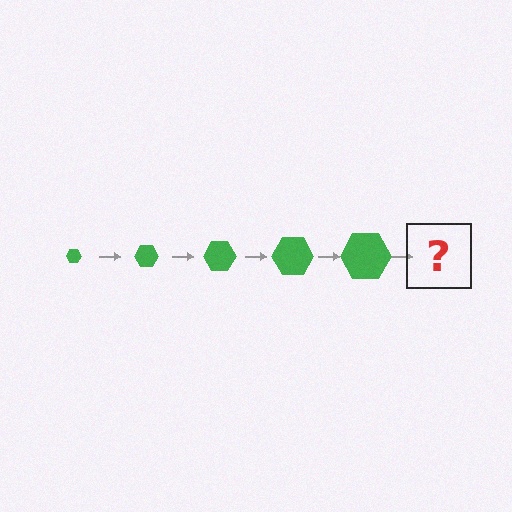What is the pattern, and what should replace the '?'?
The pattern is that the hexagon gets progressively larger each step. The '?' should be a green hexagon, larger than the previous one.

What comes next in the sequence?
The next element should be a green hexagon, larger than the previous one.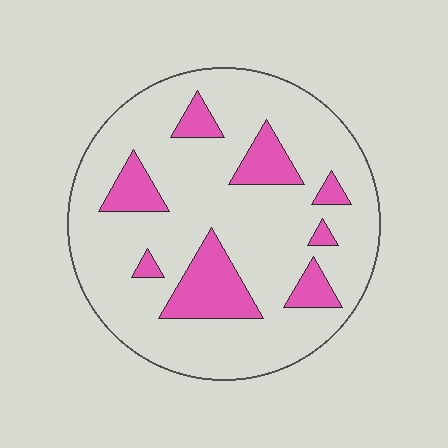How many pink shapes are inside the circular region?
8.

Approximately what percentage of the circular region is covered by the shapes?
Approximately 20%.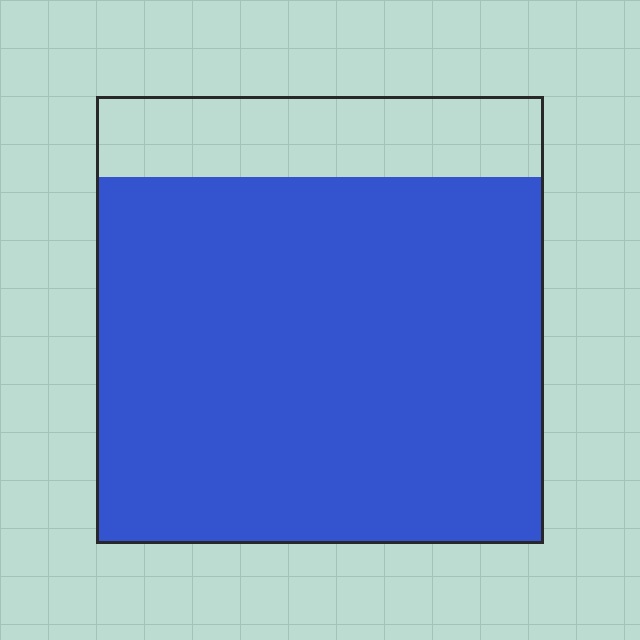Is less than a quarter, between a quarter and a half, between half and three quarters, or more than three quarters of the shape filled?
More than three quarters.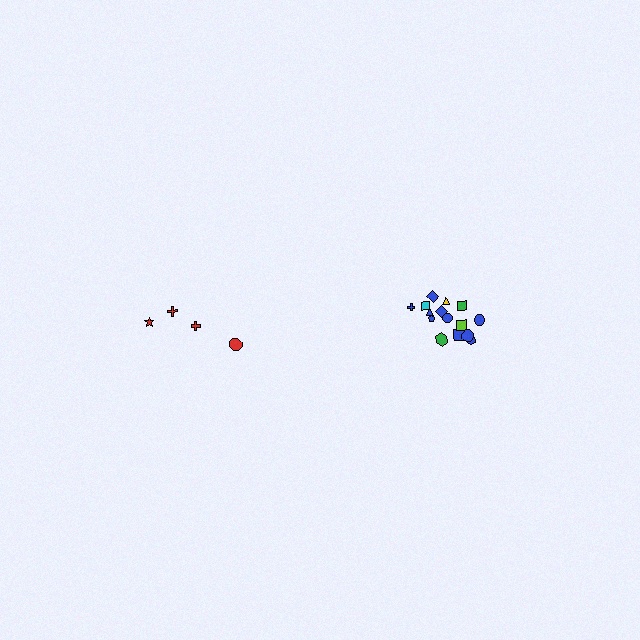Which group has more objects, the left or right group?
The right group.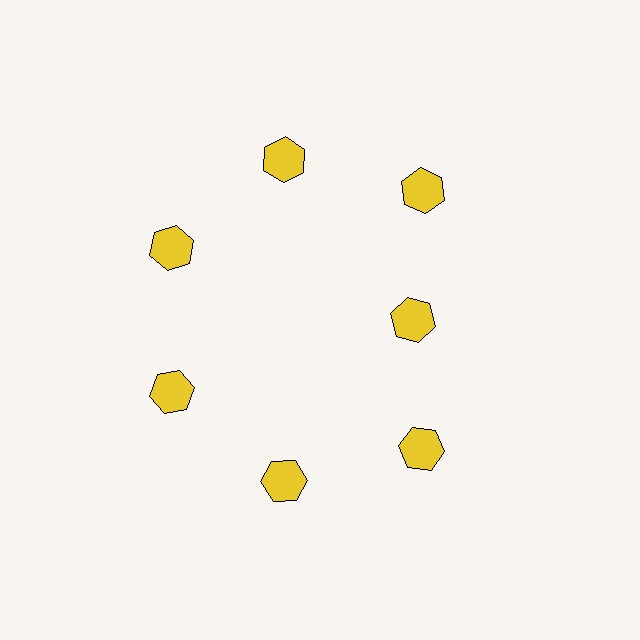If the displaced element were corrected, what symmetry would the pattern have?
It would have 7-fold rotational symmetry — the pattern would map onto itself every 51 degrees.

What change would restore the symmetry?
The symmetry would be restored by moving it outward, back onto the ring so that all 7 hexagons sit at equal angles and equal distance from the center.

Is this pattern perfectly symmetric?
No. The 7 yellow hexagons are arranged in a ring, but one element near the 3 o'clock position is pulled inward toward the center, breaking the 7-fold rotational symmetry.